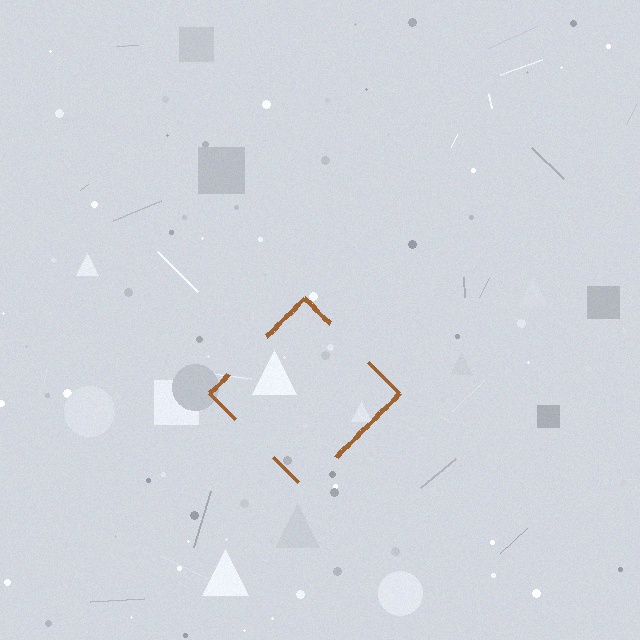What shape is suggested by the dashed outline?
The dashed outline suggests a diamond.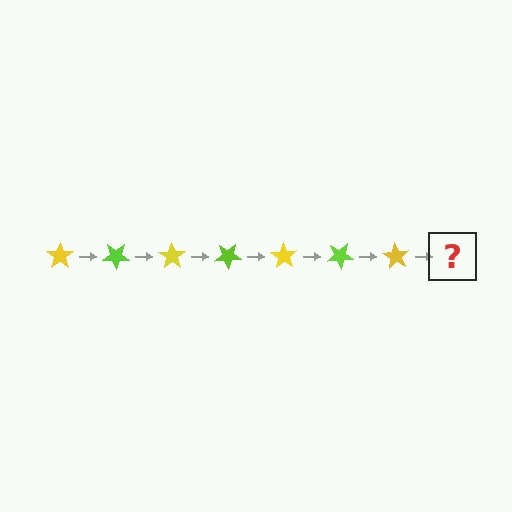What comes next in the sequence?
The next element should be a lime star, rotated 245 degrees from the start.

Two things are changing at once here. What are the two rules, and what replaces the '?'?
The two rules are that it rotates 35 degrees each step and the color cycles through yellow and lime. The '?' should be a lime star, rotated 245 degrees from the start.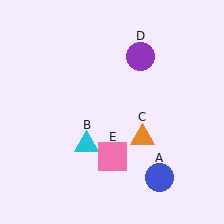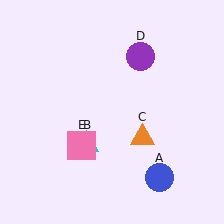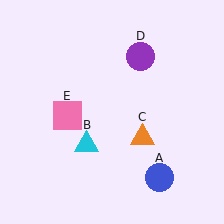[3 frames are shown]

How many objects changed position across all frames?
1 object changed position: pink square (object E).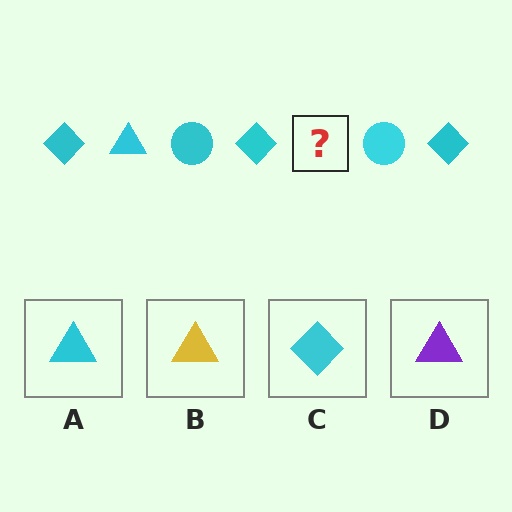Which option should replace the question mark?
Option A.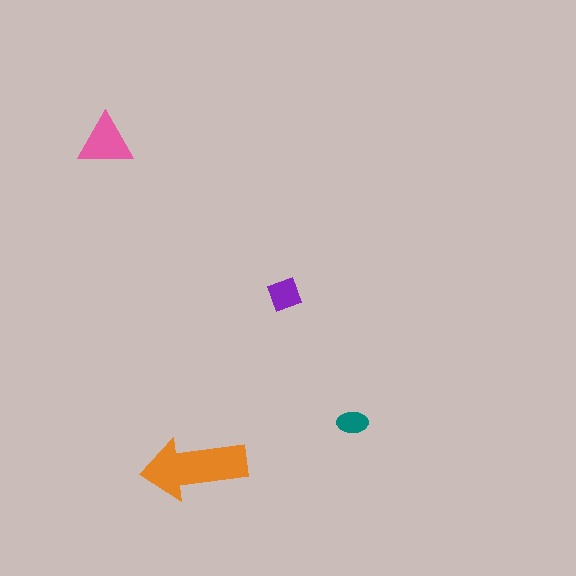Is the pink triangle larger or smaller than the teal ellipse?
Larger.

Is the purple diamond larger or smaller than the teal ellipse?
Larger.